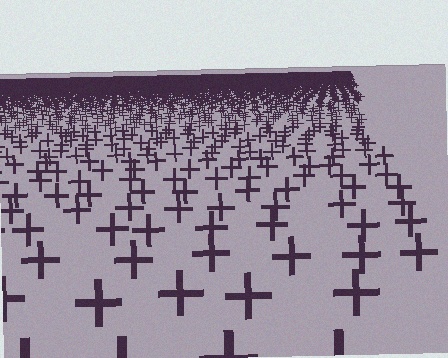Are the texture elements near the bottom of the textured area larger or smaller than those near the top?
Larger. Near the bottom, elements are closer to the viewer and appear at a bigger on-screen size.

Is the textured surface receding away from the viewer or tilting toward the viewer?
The surface is receding away from the viewer. Texture elements get smaller and denser toward the top.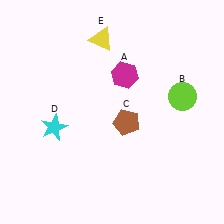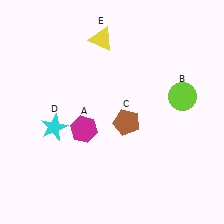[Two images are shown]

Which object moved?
The magenta hexagon (A) moved down.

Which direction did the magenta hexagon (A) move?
The magenta hexagon (A) moved down.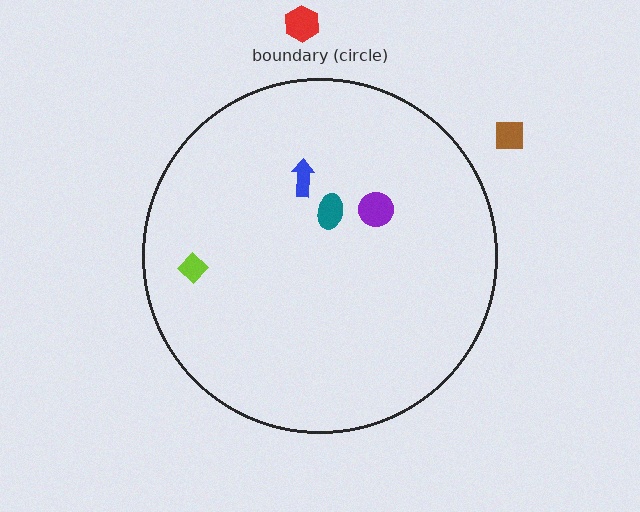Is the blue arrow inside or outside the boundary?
Inside.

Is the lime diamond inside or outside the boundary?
Inside.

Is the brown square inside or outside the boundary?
Outside.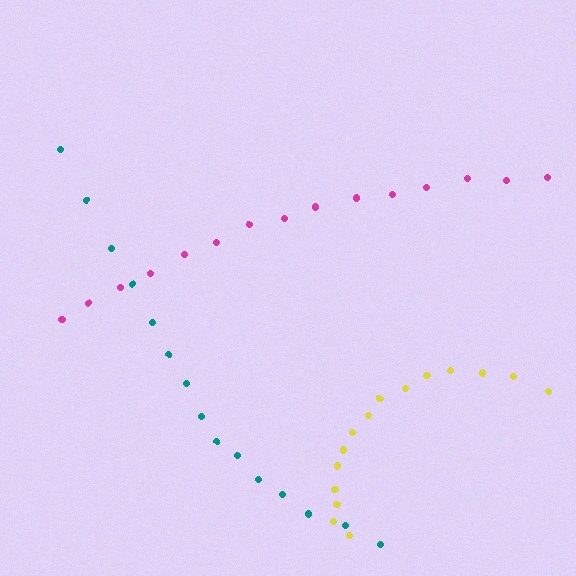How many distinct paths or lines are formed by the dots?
There are 3 distinct paths.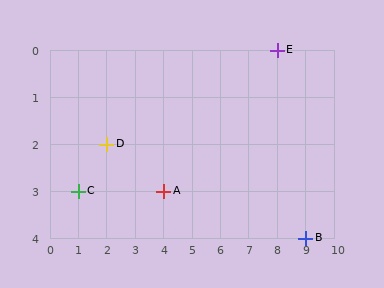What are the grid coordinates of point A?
Point A is at grid coordinates (4, 3).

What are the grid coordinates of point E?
Point E is at grid coordinates (8, 0).